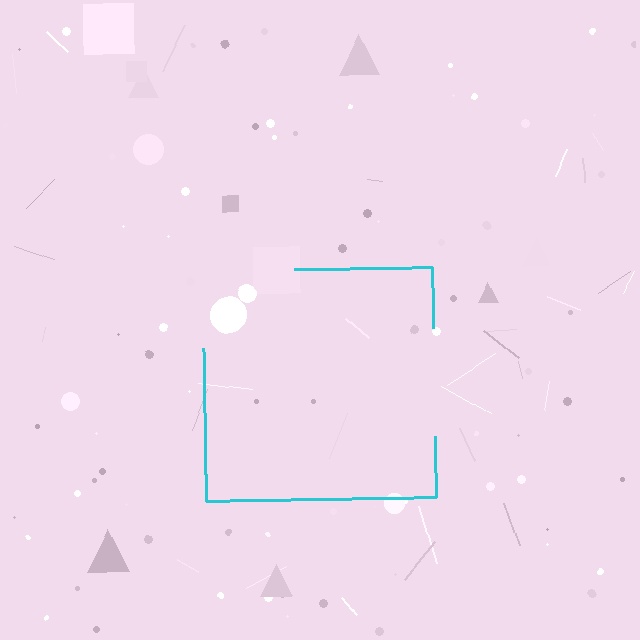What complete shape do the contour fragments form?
The contour fragments form a square.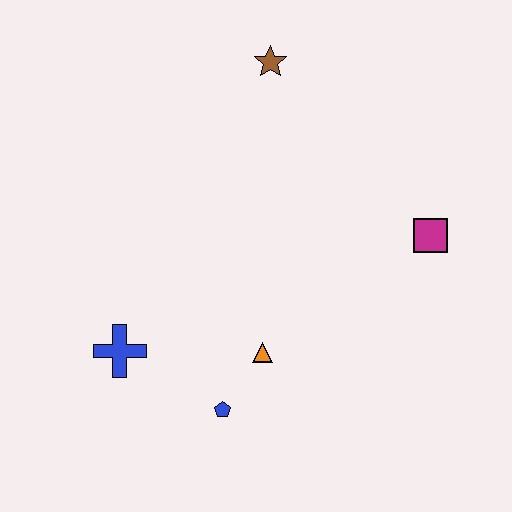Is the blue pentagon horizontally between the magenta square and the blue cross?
Yes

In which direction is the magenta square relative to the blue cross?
The magenta square is to the right of the blue cross.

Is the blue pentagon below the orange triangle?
Yes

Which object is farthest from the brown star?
The blue pentagon is farthest from the brown star.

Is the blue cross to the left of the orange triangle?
Yes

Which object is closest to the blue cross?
The blue pentagon is closest to the blue cross.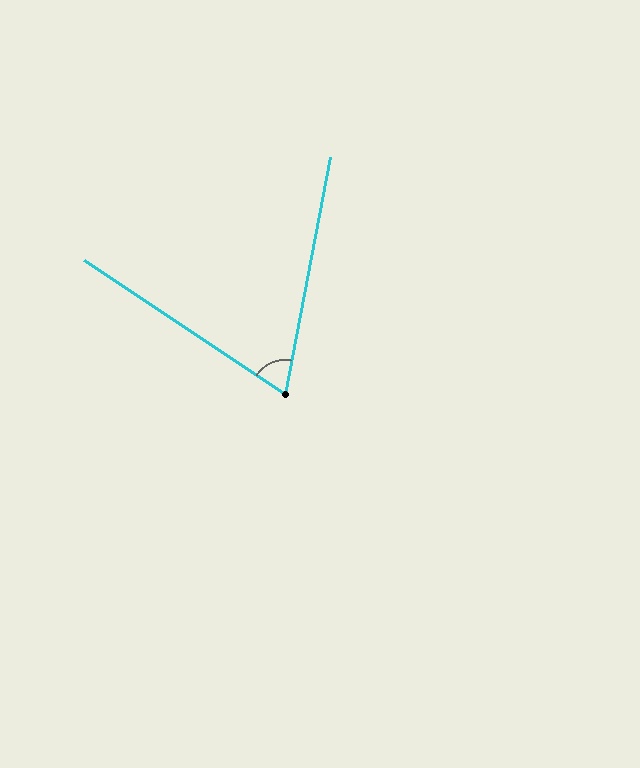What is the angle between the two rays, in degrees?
Approximately 67 degrees.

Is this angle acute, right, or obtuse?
It is acute.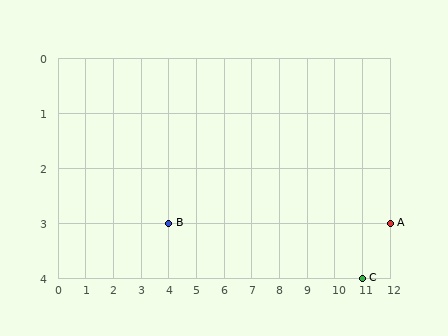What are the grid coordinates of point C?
Point C is at grid coordinates (11, 4).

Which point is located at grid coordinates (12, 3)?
Point A is at (12, 3).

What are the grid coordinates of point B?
Point B is at grid coordinates (4, 3).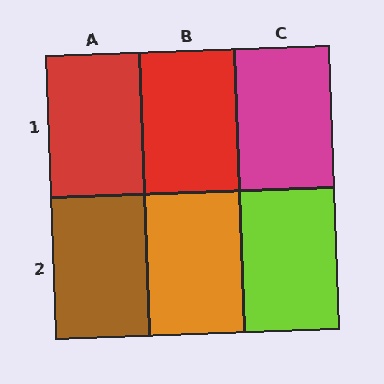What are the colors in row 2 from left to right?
Brown, orange, lime.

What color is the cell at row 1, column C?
Magenta.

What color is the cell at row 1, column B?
Red.